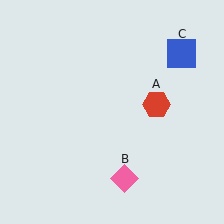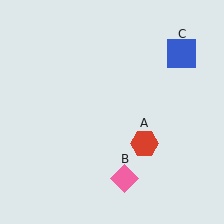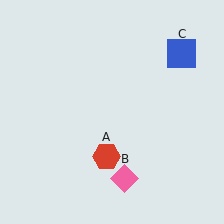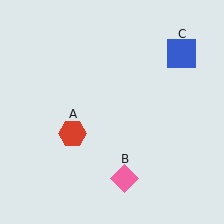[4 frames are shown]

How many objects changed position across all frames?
1 object changed position: red hexagon (object A).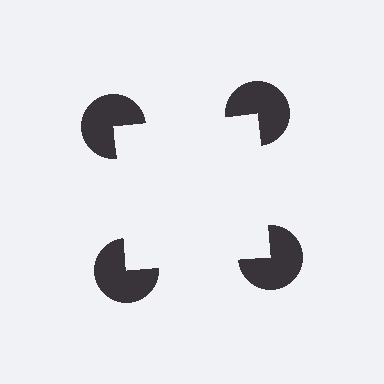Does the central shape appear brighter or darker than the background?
It typically appears slightly brighter than the background, even though no actual brightness change is drawn.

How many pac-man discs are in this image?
There are 4 — one at each vertex of the illusory square.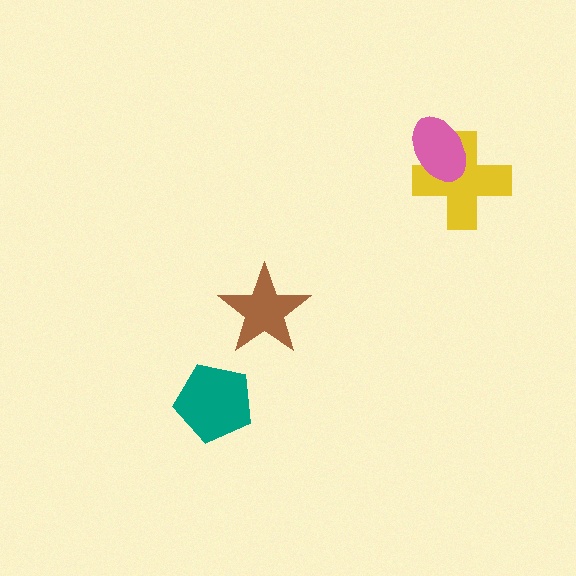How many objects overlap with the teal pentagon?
0 objects overlap with the teal pentagon.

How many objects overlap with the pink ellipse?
1 object overlaps with the pink ellipse.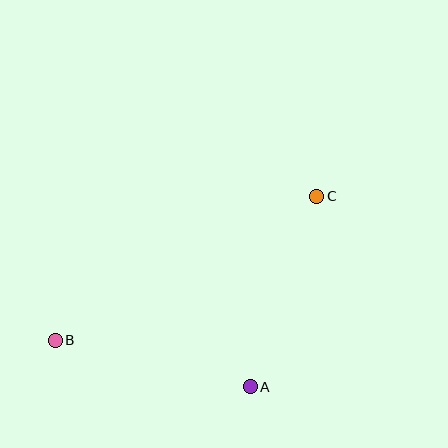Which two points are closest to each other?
Points A and B are closest to each other.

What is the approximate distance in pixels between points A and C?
The distance between A and C is approximately 202 pixels.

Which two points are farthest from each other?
Points B and C are farthest from each other.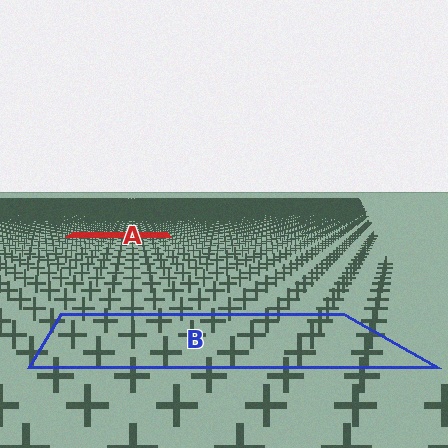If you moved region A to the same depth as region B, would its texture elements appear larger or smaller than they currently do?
They would appear larger. At a closer depth, the same texture elements are projected at a bigger on-screen size.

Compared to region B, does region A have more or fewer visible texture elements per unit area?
Region A has more texture elements per unit area — they are packed more densely because it is farther away.